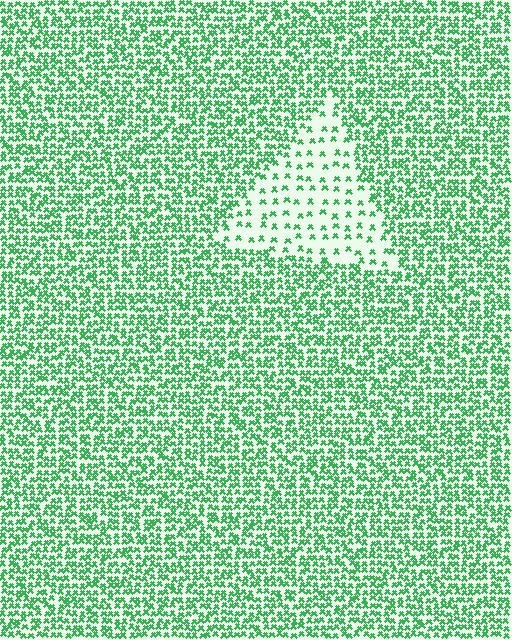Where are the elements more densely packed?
The elements are more densely packed outside the triangle boundary.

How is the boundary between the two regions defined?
The boundary is defined by a change in element density (approximately 3.0x ratio). All elements are the same color, size, and shape.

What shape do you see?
I see a triangle.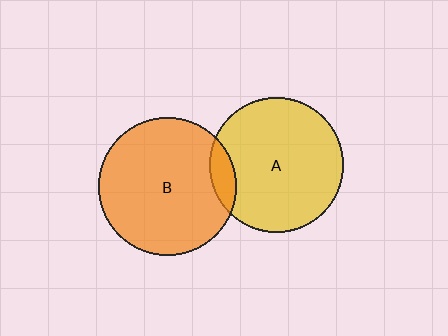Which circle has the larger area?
Circle B (orange).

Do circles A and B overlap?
Yes.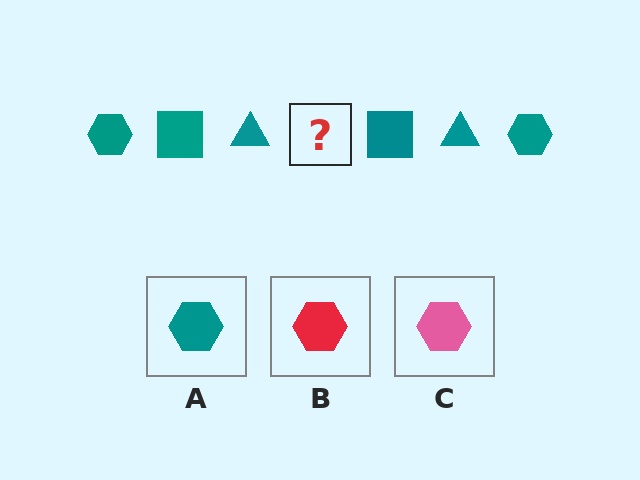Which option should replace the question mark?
Option A.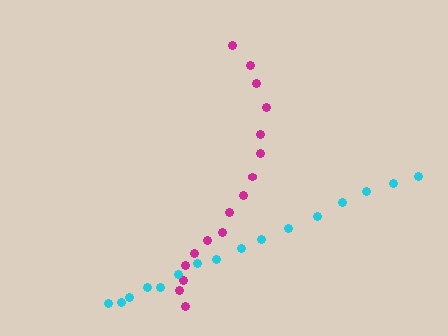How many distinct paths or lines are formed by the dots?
There are 2 distinct paths.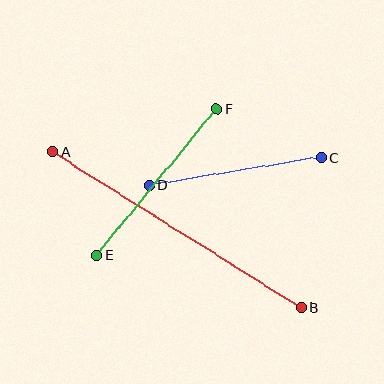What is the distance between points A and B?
The distance is approximately 293 pixels.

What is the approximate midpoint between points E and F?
The midpoint is at approximately (157, 182) pixels.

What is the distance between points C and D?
The distance is approximately 174 pixels.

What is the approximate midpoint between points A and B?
The midpoint is at approximately (177, 230) pixels.